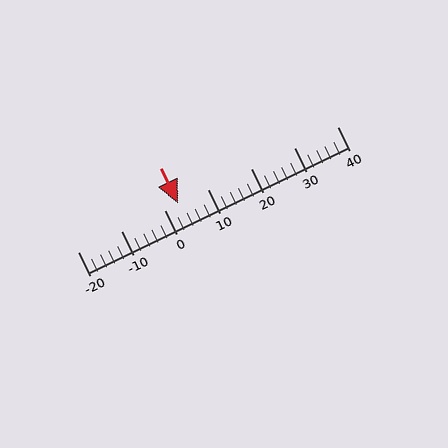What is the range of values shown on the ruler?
The ruler shows values from -20 to 40.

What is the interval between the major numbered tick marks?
The major tick marks are spaced 10 units apart.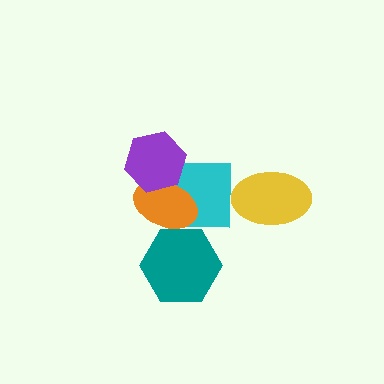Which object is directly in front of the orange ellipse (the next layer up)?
The teal hexagon is directly in front of the orange ellipse.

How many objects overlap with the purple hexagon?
2 objects overlap with the purple hexagon.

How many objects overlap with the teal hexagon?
1 object overlaps with the teal hexagon.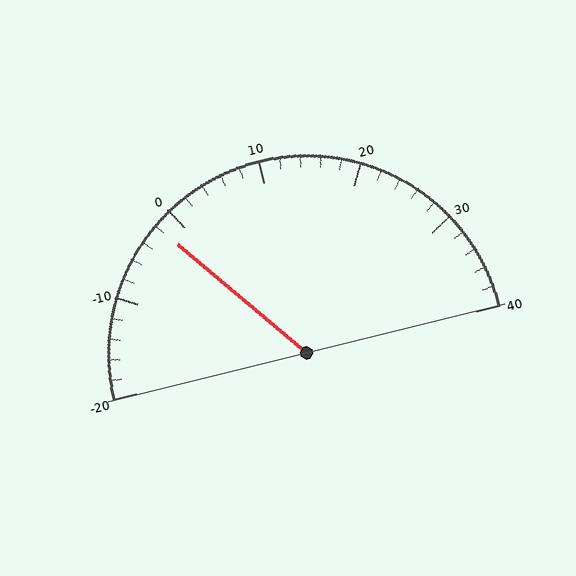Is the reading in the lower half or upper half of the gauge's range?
The reading is in the lower half of the range (-20 to 40).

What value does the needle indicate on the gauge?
The needle indicates approximately -2.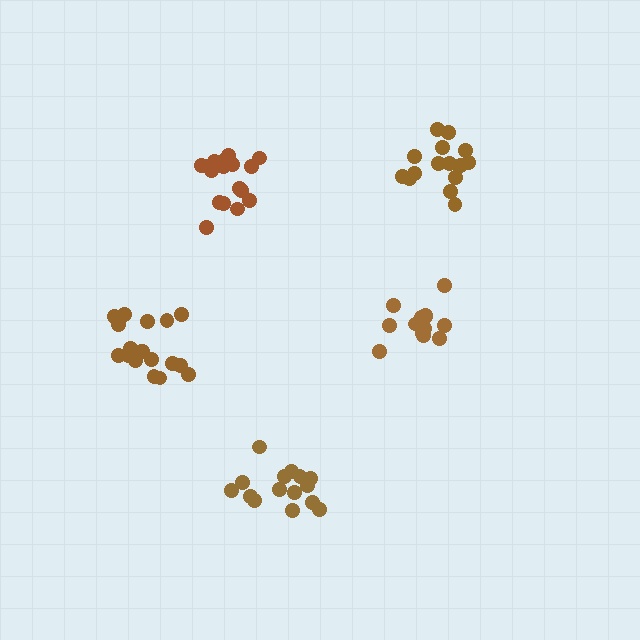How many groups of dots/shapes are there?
There are 5 groups.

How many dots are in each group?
Group 1: 14 dots, Group 2: 18 dots, Group 3: 18 dots, Group 4: 15 dots, Group 5: 15 dots (80 total).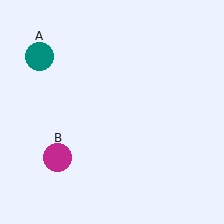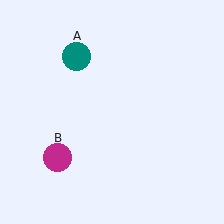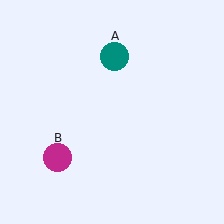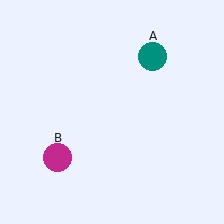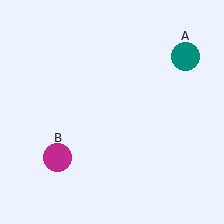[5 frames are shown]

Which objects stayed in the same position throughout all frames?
Magenta circle (object B) remained stationary.